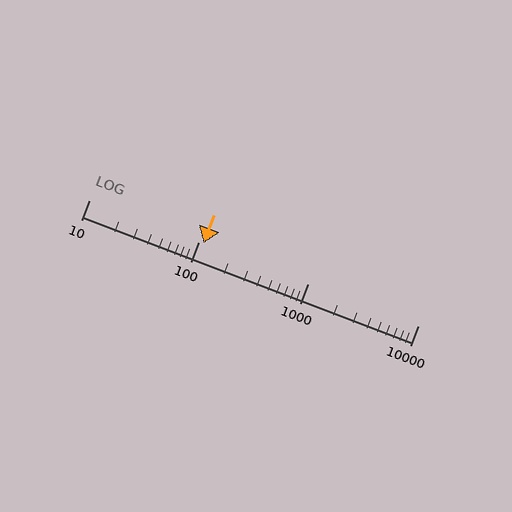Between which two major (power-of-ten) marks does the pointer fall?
The pointer is between 100 and 1000.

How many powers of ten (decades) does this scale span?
The scale spans 3 decades, from 10 to 10000.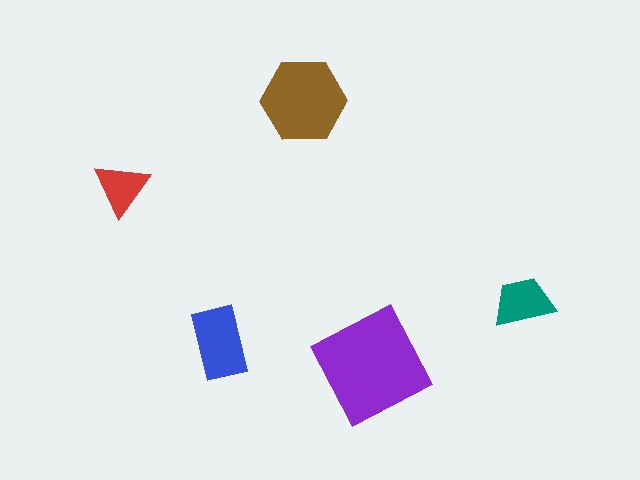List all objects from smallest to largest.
The red triangle, the teal trapezoid, the blue rectangle, the brown hexagon, the purple diamond.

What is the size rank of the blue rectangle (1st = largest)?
3rd.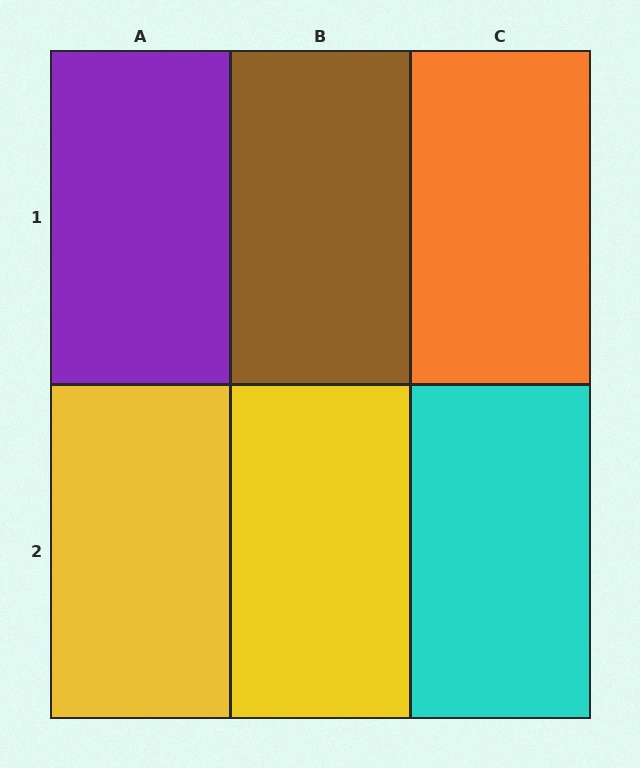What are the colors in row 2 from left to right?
Yellow, yellow, cyan.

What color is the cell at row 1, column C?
Orange.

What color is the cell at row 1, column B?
Brown.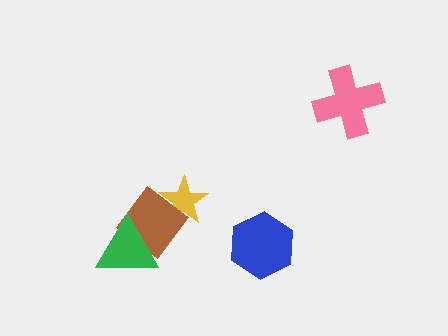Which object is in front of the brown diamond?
The green triangle is in front of the brown diamond.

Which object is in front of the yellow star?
The brown diamond is in front of the yellow star.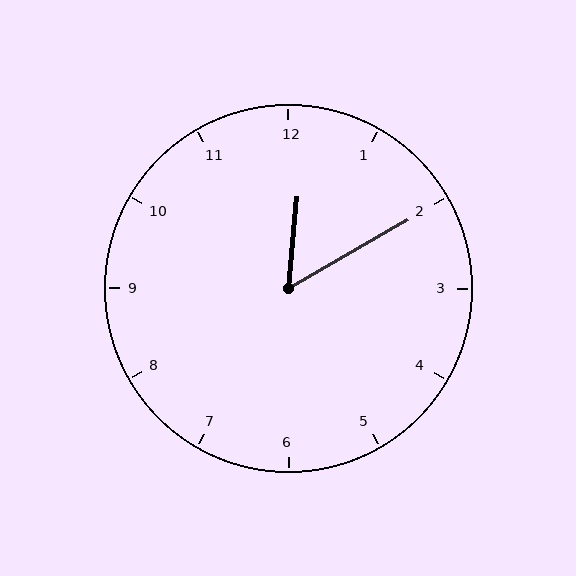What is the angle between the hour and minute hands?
Approximately 55 degrees.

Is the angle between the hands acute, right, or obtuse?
It is acute.